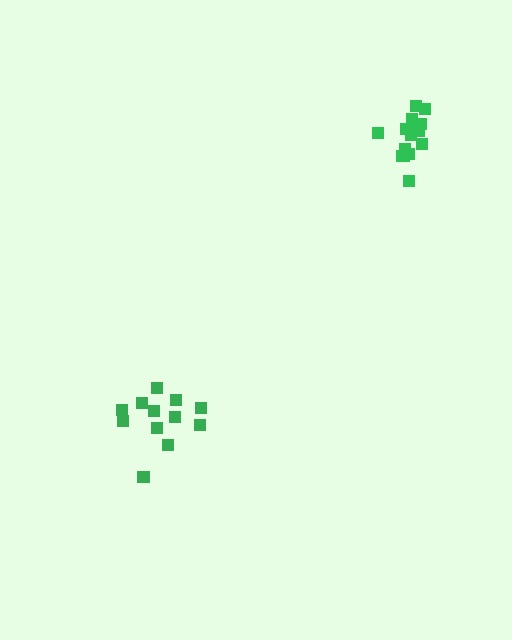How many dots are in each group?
Group 1: 15 dots, Group 2: 12 dots (27 total).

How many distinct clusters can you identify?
There are 2 distinct clusters.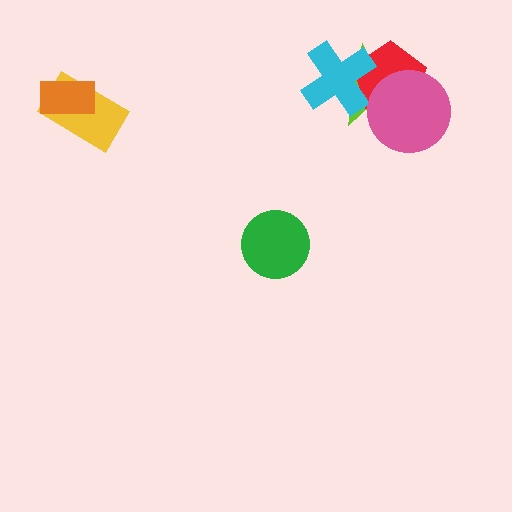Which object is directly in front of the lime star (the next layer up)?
The red pentagon is directly in front of the lime star.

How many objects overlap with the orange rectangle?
1 object overlaps with the orange rectangle.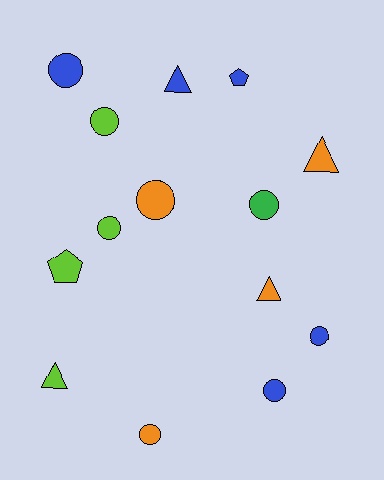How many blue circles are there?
There are 3 blue circles.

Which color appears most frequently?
Blue, with 5 objects.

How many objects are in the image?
There are 14 objects.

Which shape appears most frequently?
Circle, with 8 objects.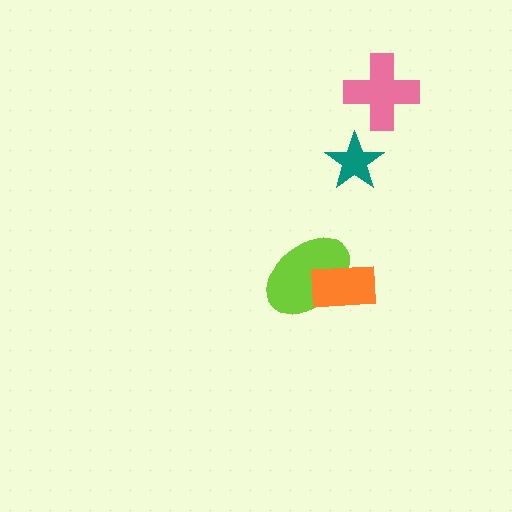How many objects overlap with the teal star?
0 objects overlap with the teal star.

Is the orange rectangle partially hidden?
No, no other shape covers it.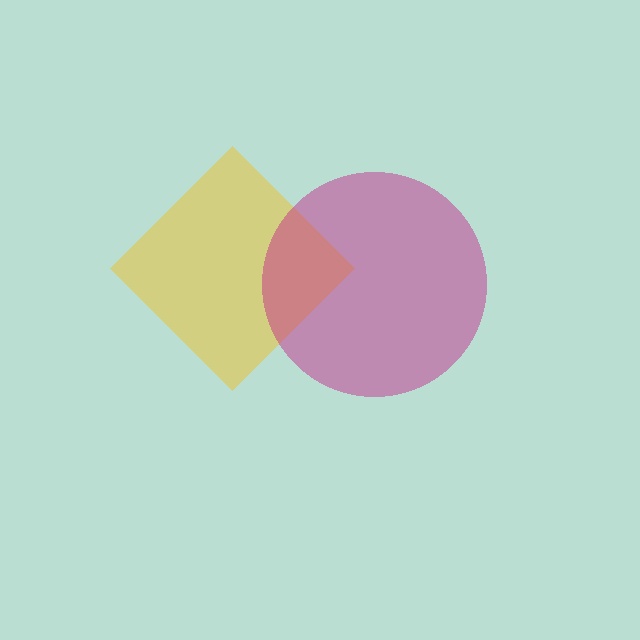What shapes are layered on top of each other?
The layered shapes are: a yellow diamond, a magenta circle.